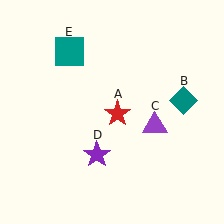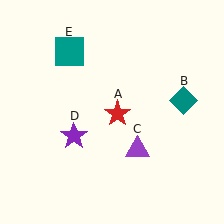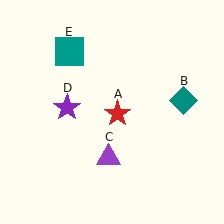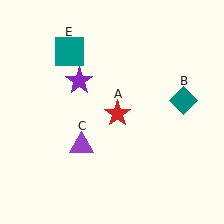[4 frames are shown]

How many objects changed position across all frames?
2 objects changed position: purple triangle (object C), purple star (object D).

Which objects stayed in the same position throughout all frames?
Red star (object A) and teal diamond (object B) and teal square (object E) remained stationary.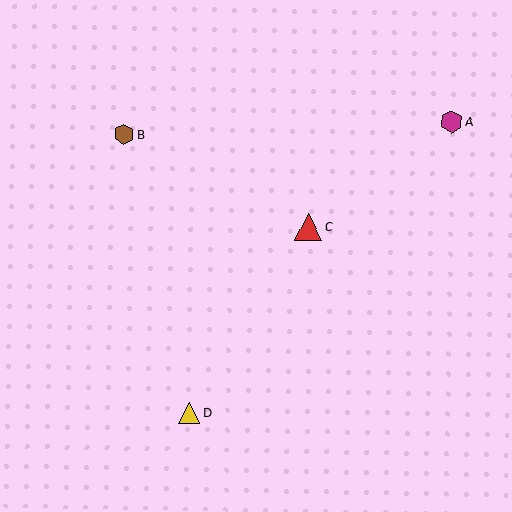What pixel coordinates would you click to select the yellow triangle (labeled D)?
Click at (189, 413) to select the yellow triangle D.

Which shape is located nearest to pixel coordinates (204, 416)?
The yellow triangle (labeled D) at (189, 413) is nearest to that location.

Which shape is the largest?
The red triangle (labeled C) is the largest.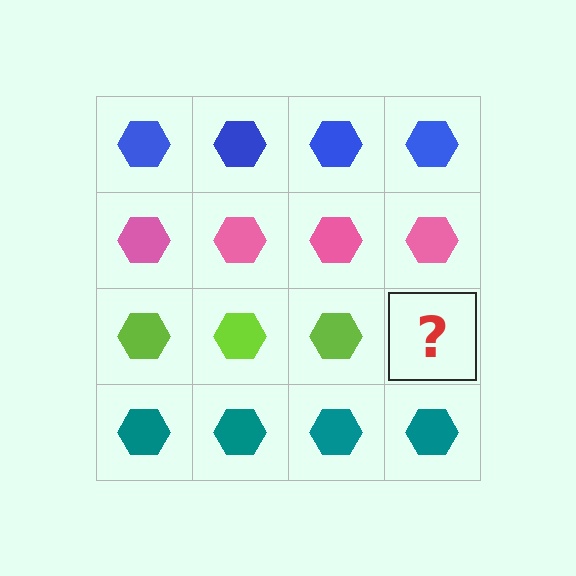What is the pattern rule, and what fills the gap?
The rule is that each row has a consistent color. The gap should be filled with a lime hexagon.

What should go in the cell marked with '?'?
The missing cell should contain a lime hexagon.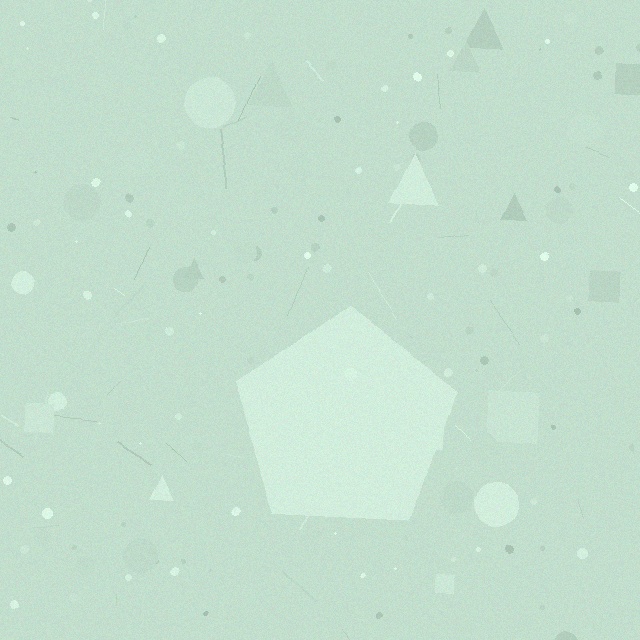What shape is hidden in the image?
A pentagon is hidden in the image.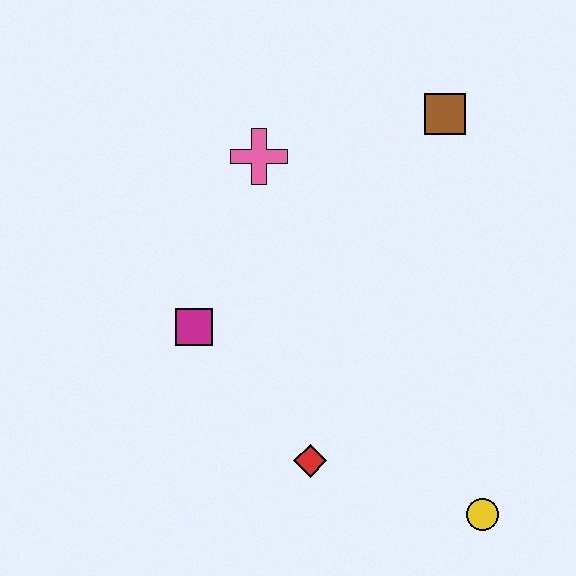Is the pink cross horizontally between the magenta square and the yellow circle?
Yes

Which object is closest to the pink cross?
The magenta square is closest to the pink cross.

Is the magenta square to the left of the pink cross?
Yes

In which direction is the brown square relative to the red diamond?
The brown square is above the red diamond.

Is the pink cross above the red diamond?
Yes